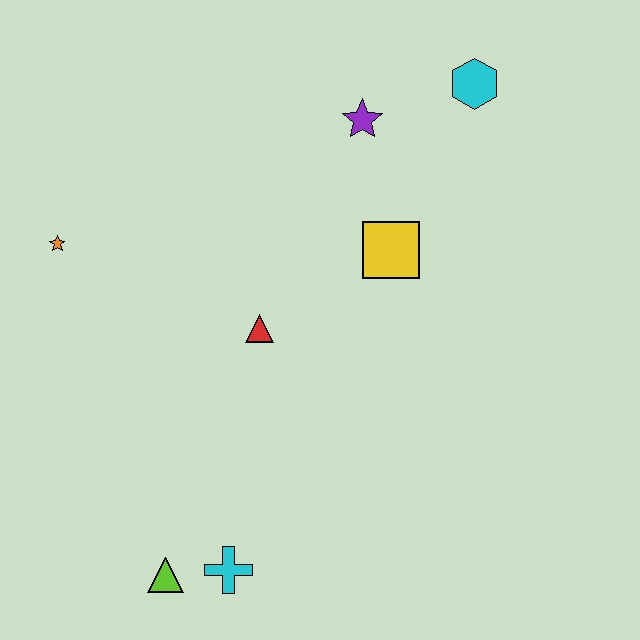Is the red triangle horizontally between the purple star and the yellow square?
No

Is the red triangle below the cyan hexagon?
Yes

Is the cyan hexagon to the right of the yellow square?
Yes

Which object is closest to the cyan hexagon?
The purple star is closest to the cyan hexagon.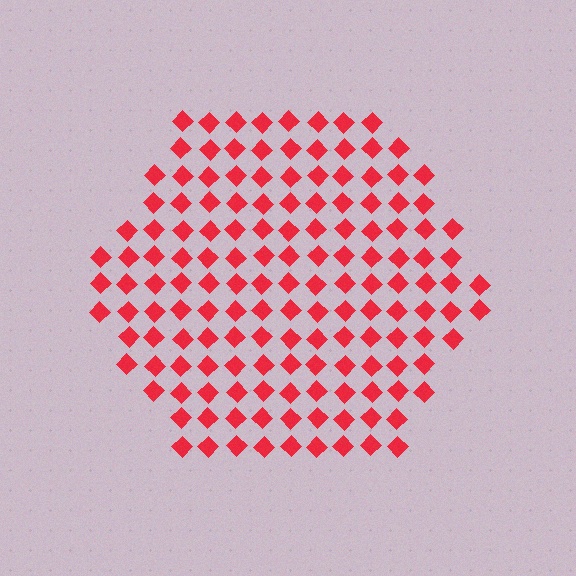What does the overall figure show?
The overall figure shows a hexagon.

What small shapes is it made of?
It is made of small diamonds.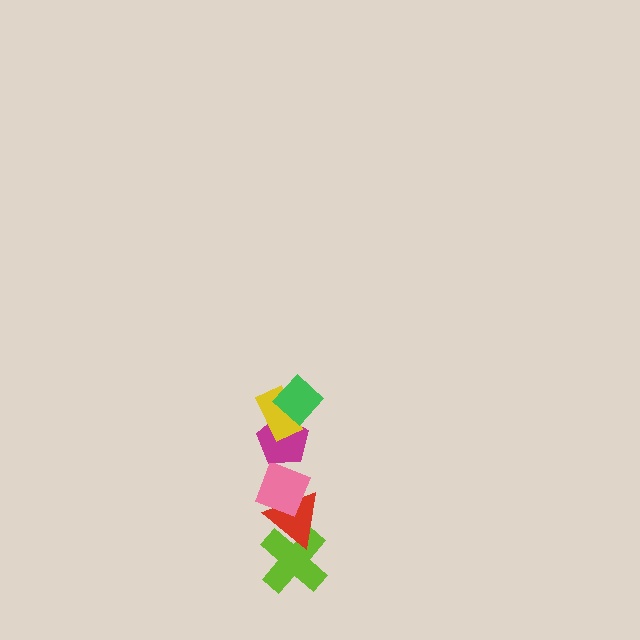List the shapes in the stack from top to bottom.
From top to bottom: the green diamond, the yellow rectangle, the magenta pentagon, the pink diamond, the red triangle, the lime cross.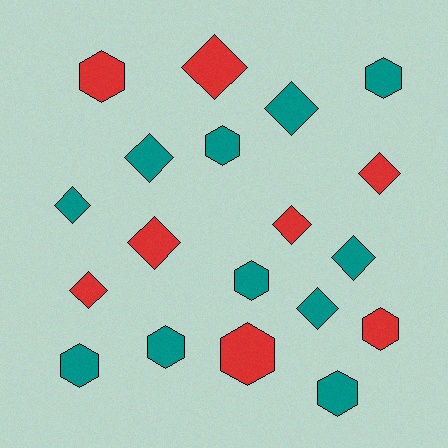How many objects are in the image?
There are 19 objects.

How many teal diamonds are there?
There are 5 teal diamonds.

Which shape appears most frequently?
Diamond, with 10 objects.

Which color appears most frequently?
Teal, with 11 objects.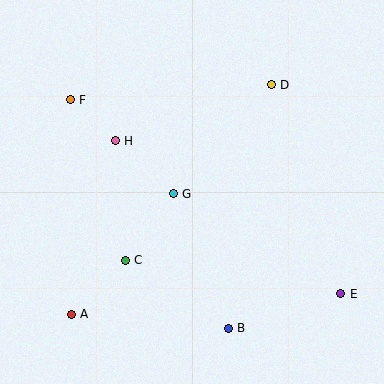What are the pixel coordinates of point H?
Point H is at (115, 141).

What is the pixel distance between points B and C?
The distance between B and C is 124 pixels.